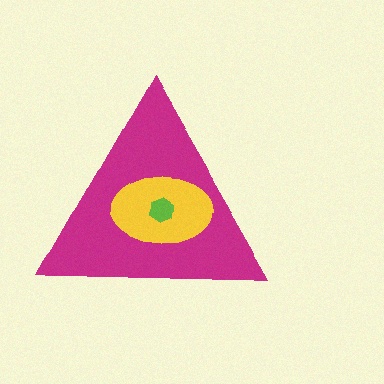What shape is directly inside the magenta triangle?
The yellow ellipse.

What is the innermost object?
The lime hexagon.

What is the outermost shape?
The magenta triangle.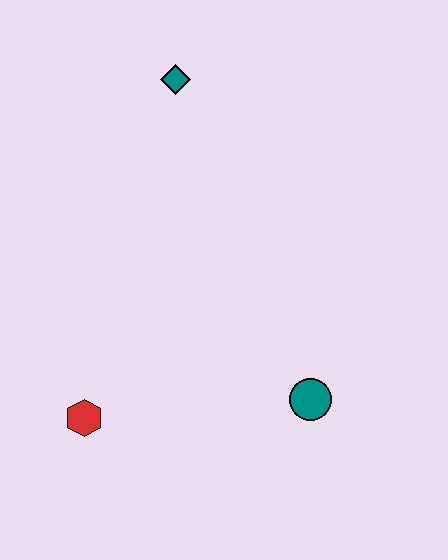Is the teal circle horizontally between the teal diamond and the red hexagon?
No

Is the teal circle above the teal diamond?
No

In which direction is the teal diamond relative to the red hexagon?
The teal diamond is above the red hexagon.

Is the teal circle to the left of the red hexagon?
No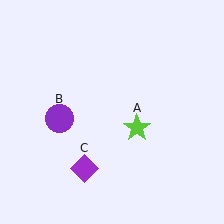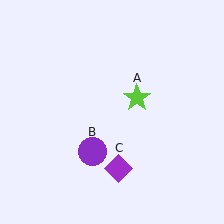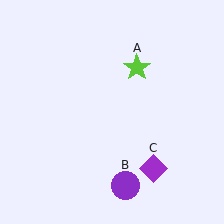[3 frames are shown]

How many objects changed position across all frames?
3 objects changed position: lime star (object A), purple circle (object B), purple diamond (object C).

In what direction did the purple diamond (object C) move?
The purple diamond (object C) moved right.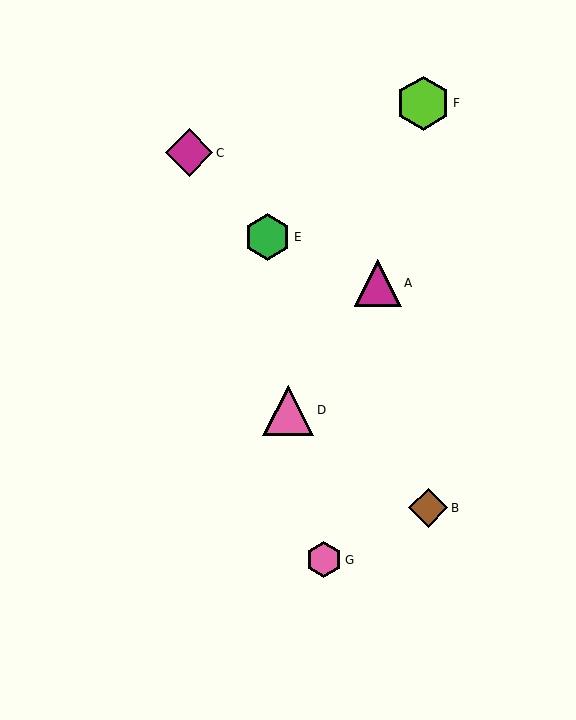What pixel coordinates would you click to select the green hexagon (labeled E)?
Click at (268, 237) to select the green hexagon E.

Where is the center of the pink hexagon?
The center of the pink hexagon is at (324, 560).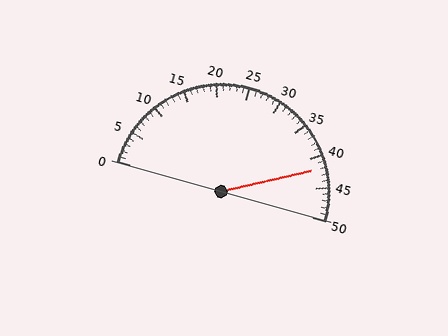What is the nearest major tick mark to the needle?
The nearest major tick mark is 40.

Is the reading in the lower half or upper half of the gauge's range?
The reading is in the upper half of the range (0 to 50).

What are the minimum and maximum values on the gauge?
The gauge ranges from 0 to 50.